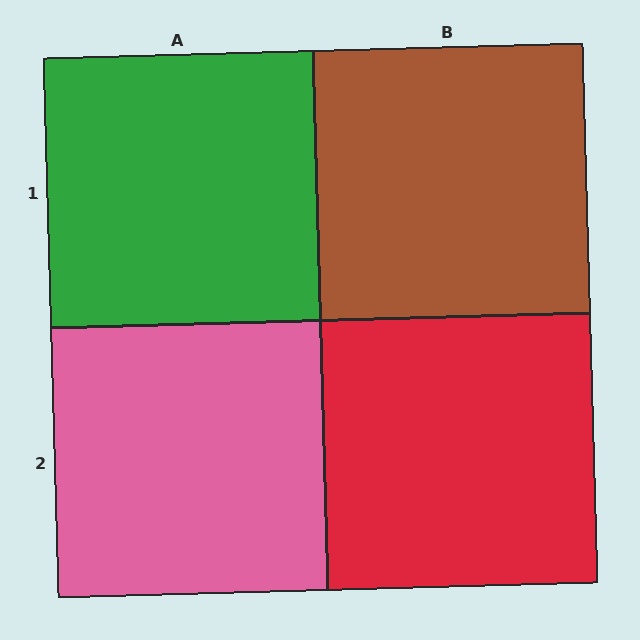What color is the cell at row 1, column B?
Brown.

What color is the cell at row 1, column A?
Green.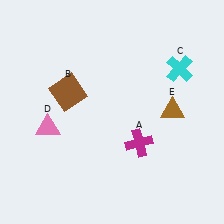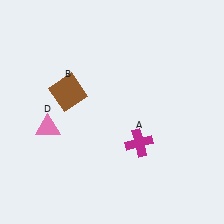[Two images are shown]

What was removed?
The brown triangle (E), the cyan cross (C) were removed in Image 2.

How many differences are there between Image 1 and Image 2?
There are 2 differences between the two images.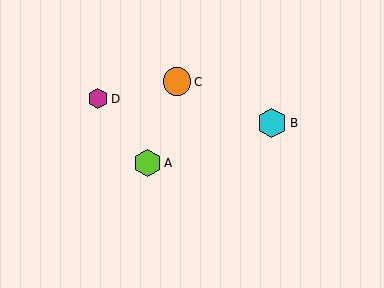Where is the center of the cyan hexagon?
The center of the cyan hexagon is at (272, 123).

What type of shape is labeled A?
Shape A is a lime hexagon.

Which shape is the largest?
The cyan hexagon (labeled B) is the largest.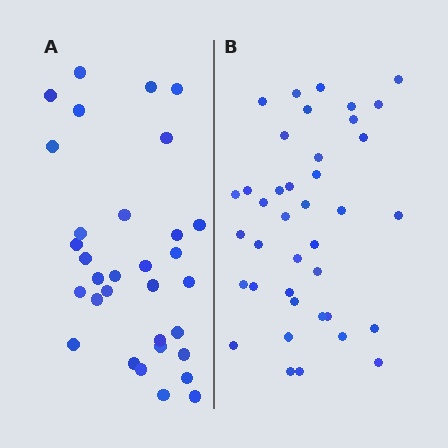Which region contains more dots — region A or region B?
Region B (the right region) has more dots.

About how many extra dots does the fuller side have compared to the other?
Region B has roughly 8 or so more dots than region A.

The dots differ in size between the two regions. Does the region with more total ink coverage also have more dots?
No. Region A has more total ink coverage because its dots are larger, but region B actually contains more individual dots. Total area can be misleading — the number of items is what matters here.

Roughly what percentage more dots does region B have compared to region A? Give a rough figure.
About 20% more.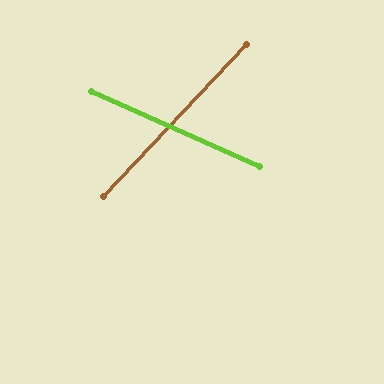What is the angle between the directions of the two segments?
Approximately 71 degrees.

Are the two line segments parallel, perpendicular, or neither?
Neither parallel nor perpendicular — they differ by about 71°.